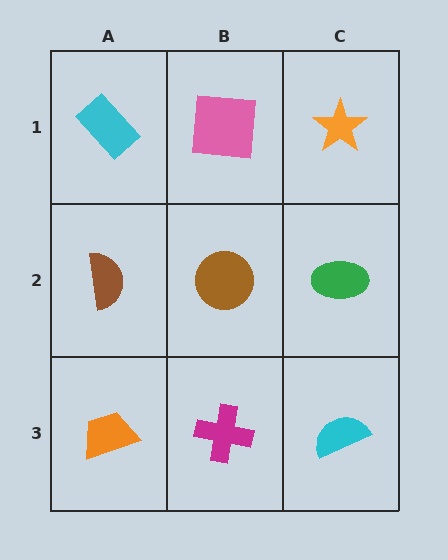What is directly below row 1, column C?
A green ellipse.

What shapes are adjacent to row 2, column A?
A cyan rectangle (row 1, column A), an orange trapezoid (row 3, column A), a brown circle (row 2, column B).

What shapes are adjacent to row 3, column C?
A green ellipse (row 2, column C), a magenta cross (row 3, column B).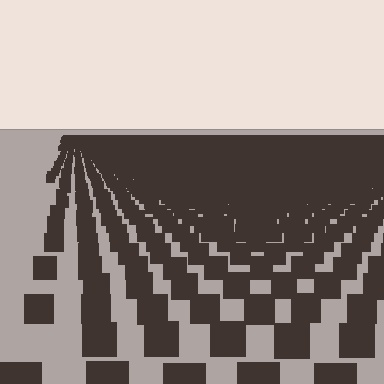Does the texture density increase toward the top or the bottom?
Density increases toward the top.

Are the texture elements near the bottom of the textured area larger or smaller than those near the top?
Larger. Near the bottom, elements are closer to the viewer and appear at a bigger on-screen size.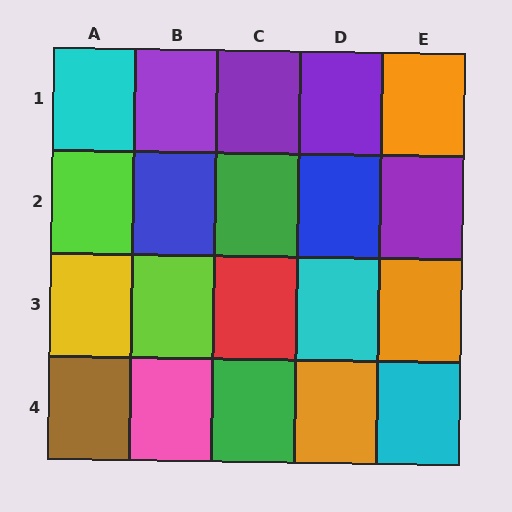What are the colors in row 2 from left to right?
Lime, blue, green, blue, purple.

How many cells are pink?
1 cell is pink.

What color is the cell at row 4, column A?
Brown.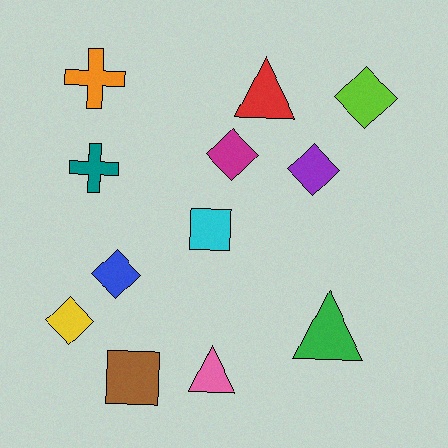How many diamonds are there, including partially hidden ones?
There are 5 diamonds.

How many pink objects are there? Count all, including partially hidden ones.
There is 1 pink object.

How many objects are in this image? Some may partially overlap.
There are 12 objects.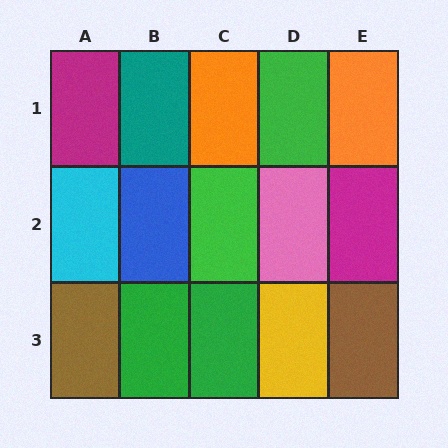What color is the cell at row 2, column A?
Cyan.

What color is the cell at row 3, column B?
Green.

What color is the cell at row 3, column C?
Green.